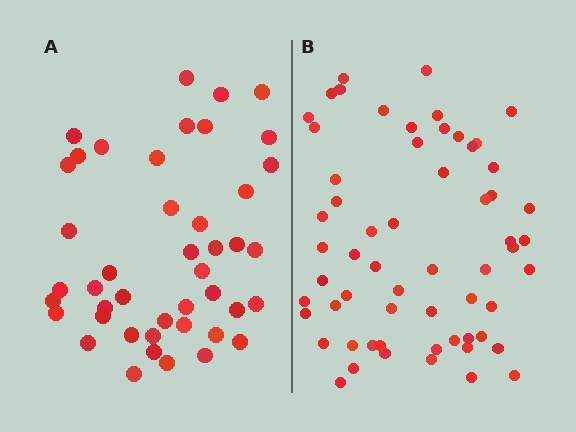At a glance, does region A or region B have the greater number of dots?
Region B (the right region) has more dots.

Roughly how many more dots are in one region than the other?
Region B has approximately 15 more dots than region A.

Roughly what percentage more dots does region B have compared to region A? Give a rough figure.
About 35% more.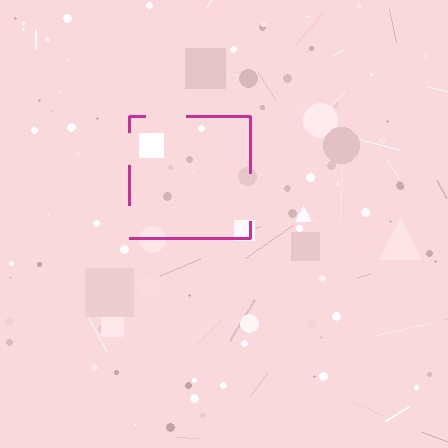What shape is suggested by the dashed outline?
The dashed outline suggests a square.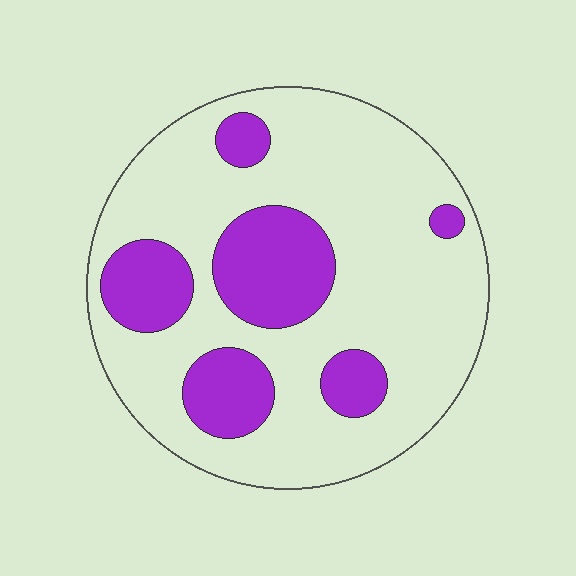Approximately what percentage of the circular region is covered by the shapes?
Approximately 25%.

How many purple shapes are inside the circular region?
6.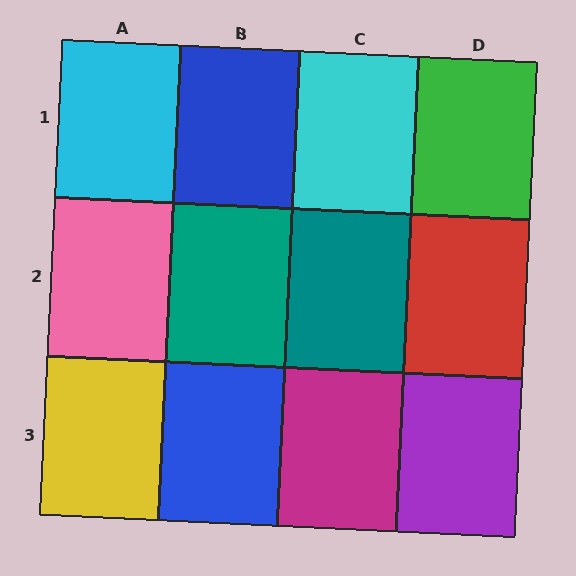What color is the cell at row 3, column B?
Blue.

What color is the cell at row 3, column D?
Purple.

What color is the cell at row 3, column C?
Magenta.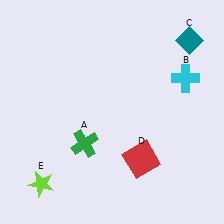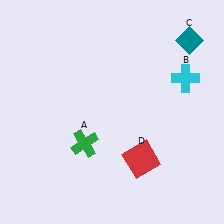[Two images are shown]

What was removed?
The lime star (E) was removed in Image 2.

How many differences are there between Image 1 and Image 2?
There is 1 difference between the two images.